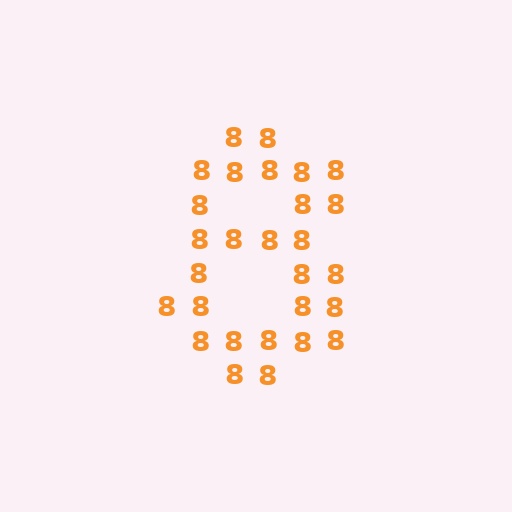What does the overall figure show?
The overall figure shows the digit 8.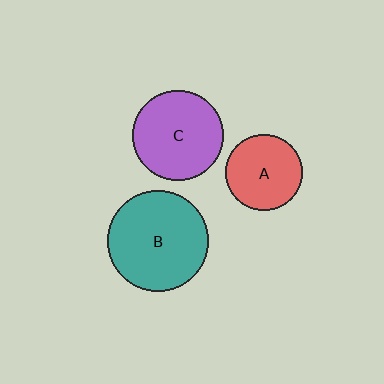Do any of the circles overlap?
No, none of the circles overlap.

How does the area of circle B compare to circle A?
Approximately 1.7 times.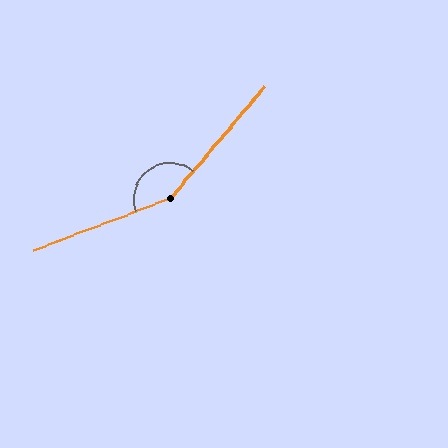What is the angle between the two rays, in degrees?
Approximately 151 degrees.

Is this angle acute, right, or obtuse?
It is obtuse.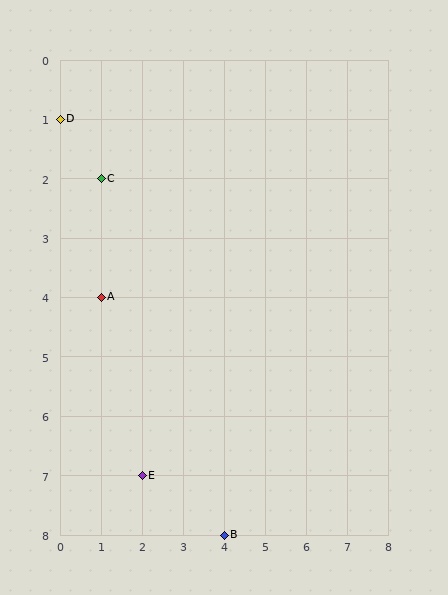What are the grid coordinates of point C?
Point C is at grid coordinates (1, 2).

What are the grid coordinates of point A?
Point A is at grid coordinates (1, 4).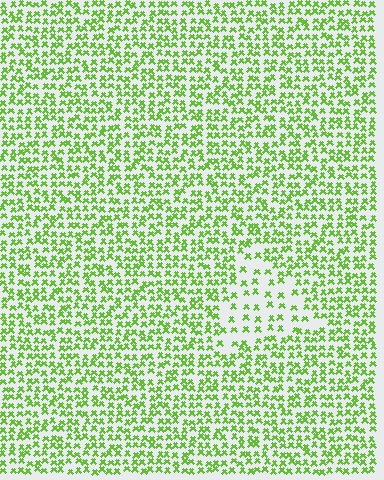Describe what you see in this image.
The image contains small lime elements arranged at two different densities. A triangle-shaped region is visible where the elements are less densely packed than the surrounding area.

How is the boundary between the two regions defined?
The boundary is defined by a change in element density (approximately 2.1x ratio). All elements are the same color, size, and shape.